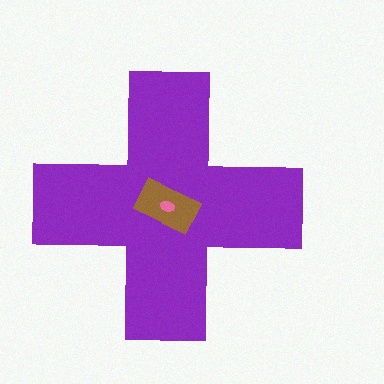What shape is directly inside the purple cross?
The brown rectangle.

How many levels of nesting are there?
3.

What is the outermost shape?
The purple cross.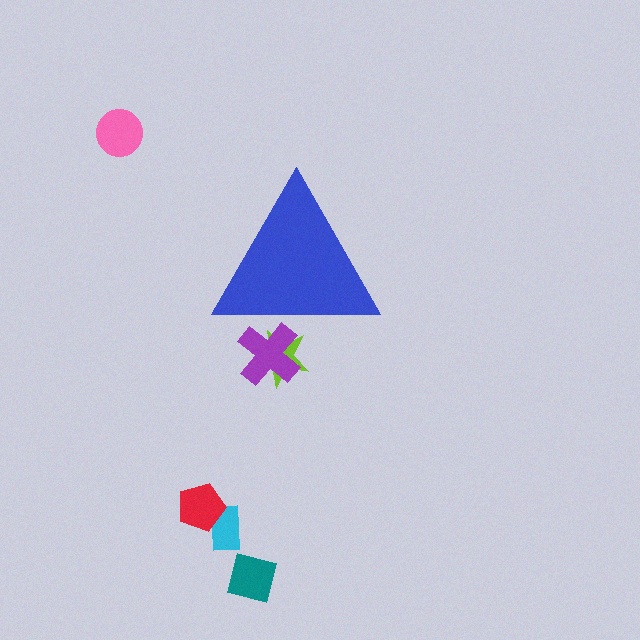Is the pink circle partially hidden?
No, the pink circle is fully visible.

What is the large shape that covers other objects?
A blue triangle.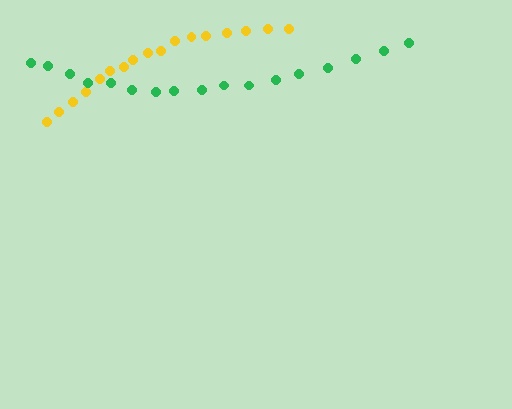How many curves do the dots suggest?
There are 2 distinct paths.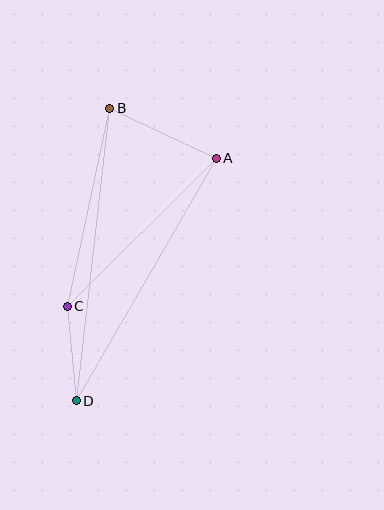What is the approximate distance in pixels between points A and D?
The distance between A and D is approximately 280 pixels.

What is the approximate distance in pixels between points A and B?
The distance between A and B is approximately 118 pixels.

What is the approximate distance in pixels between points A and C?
The distance between A and C is approximately 210 pixels.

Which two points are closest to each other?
Points C and D are closest to each other.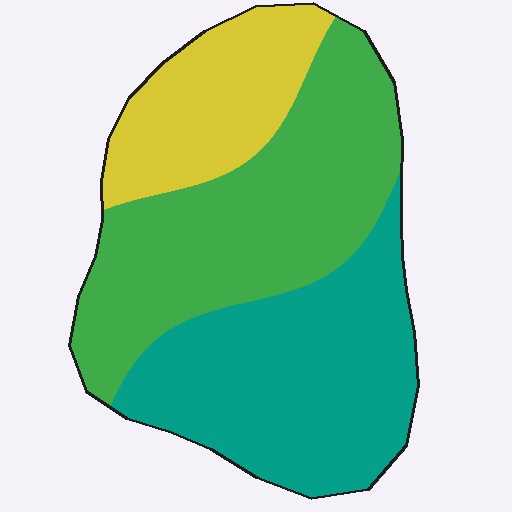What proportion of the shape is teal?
Teal takes up about three eighths (3/8) of the shape.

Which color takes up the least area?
Yellow, at roughly 20%.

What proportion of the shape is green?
Green takes up about two fifths (2/5) of the shape.